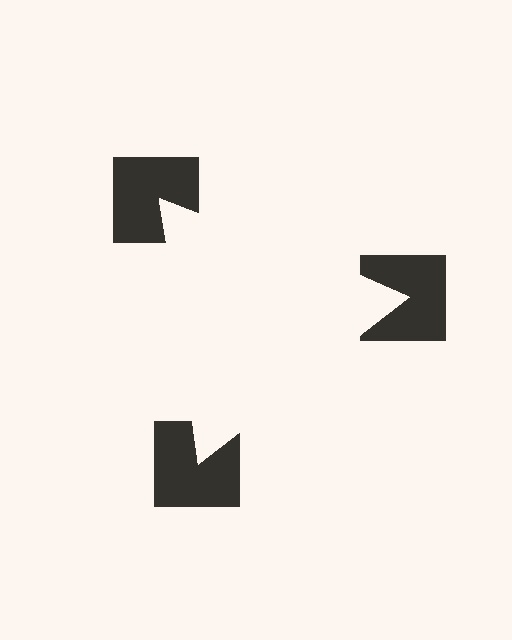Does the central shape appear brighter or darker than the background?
It typically appears slightly brighter than the background, even though no actual brightness change is drawn.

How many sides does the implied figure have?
3 sides.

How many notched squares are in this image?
There are 3 — one at each vertex of the illusory triangle.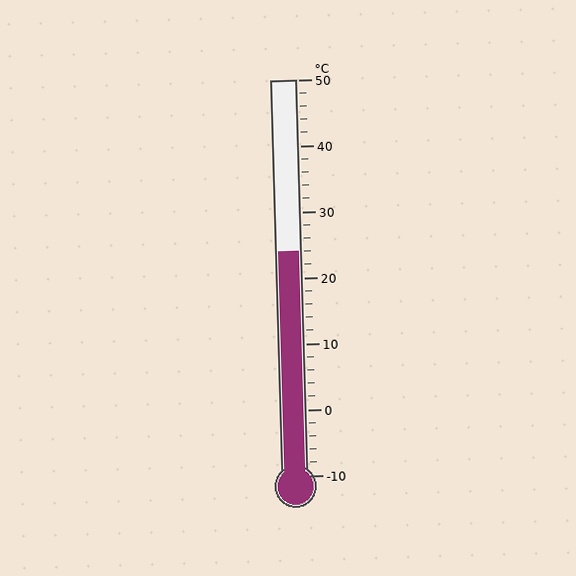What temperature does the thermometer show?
The thermometer shows approximately 24°C.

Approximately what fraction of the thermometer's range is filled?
The thermometer is filled to approximately 55% of its range.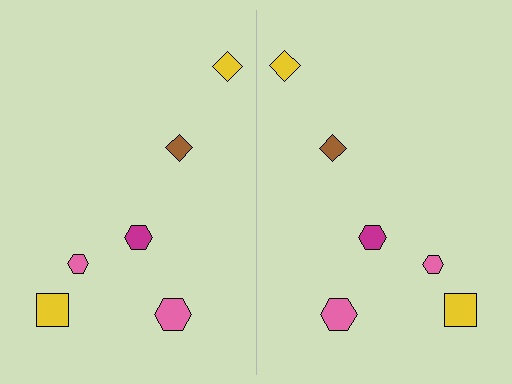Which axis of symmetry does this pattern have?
The pattern has a vertical axis of symmetry running through the center of the image.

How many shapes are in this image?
There are 12 shapes in this image.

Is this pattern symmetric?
Yes, this pattern has bilateral (reflection) symmetry.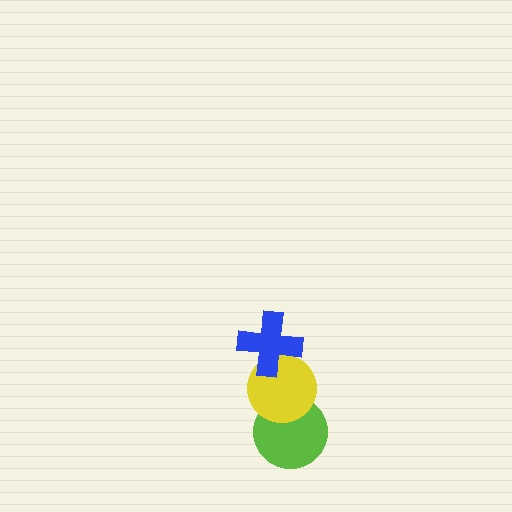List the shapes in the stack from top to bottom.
From top to bottom: the blue cross, the yellow circle, the lime circle.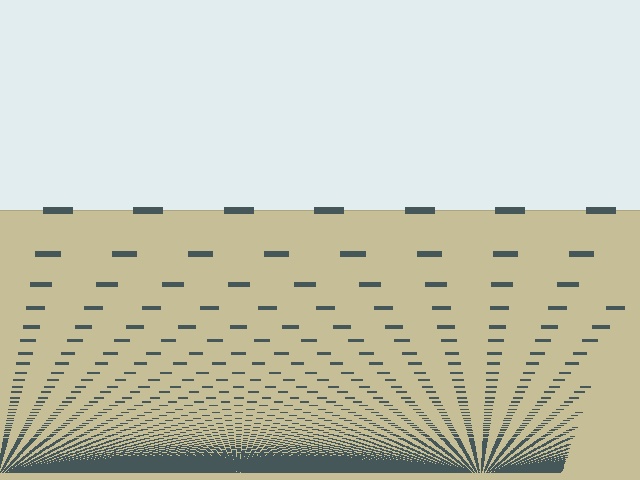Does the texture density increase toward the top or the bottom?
Density increases toward the bottom.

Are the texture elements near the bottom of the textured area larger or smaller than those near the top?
Smaller. The gradient is inverted — elements near the bottom are smaller and denser.